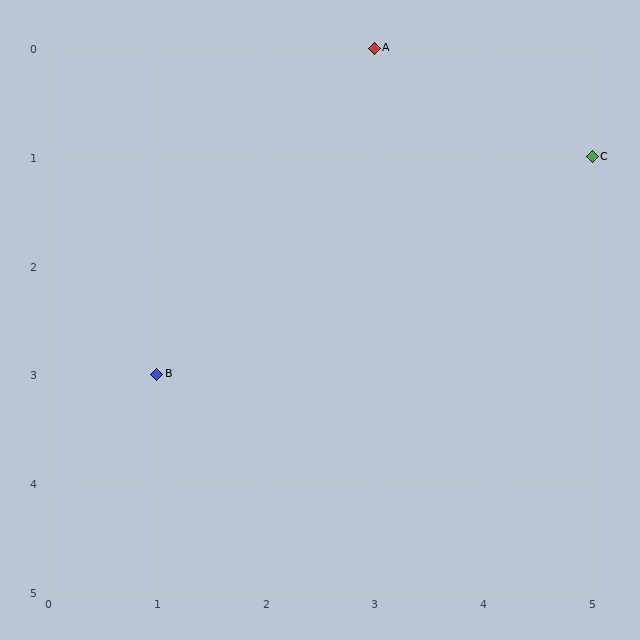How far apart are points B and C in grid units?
Points B and C are 4 columns and 2 rows apart (about 4.5 grid units diagonally).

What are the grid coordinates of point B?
Point B is at grid coordinates (1, 3).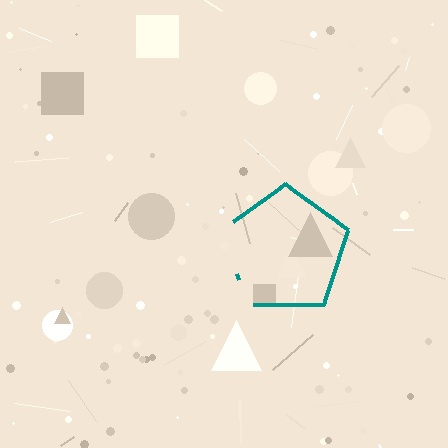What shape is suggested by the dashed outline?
The dashed outline suggests a pentagon.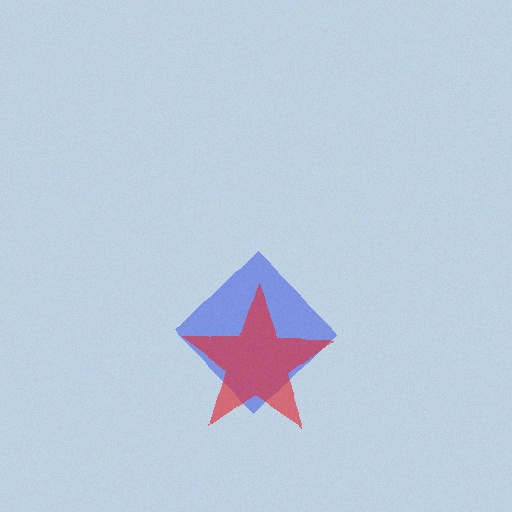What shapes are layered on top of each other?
The layered shapes are: a blue diamond, a red star.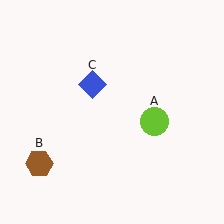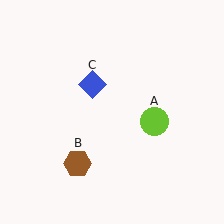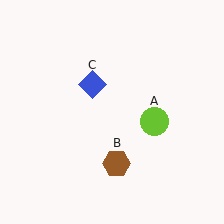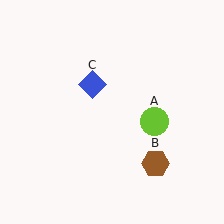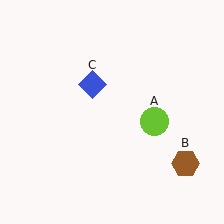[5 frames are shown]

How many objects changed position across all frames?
1 object changed position: brown hexagon (object B).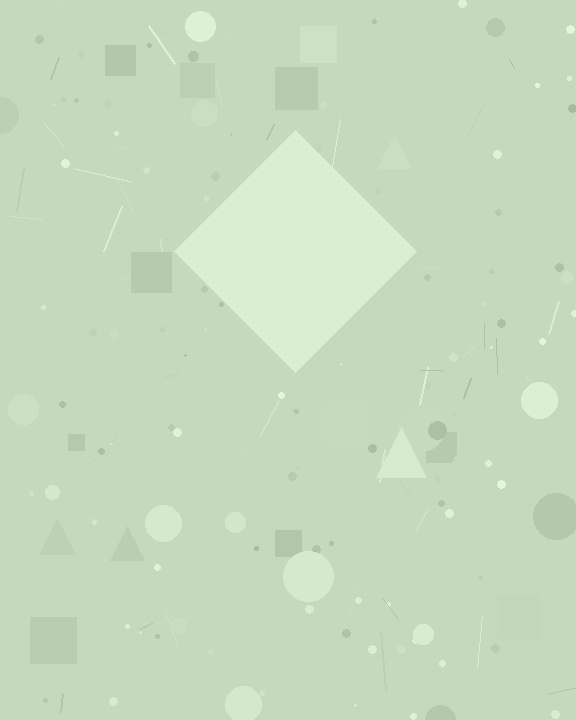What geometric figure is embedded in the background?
A diamond is embedded in the background.